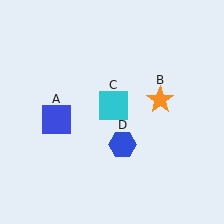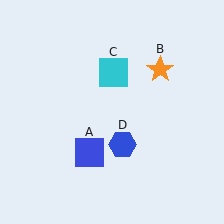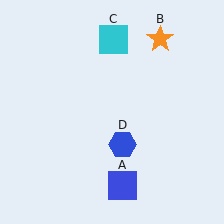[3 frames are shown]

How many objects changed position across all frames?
3 objects changed position: blue square (object A), orange star (object B), cyan square (object C).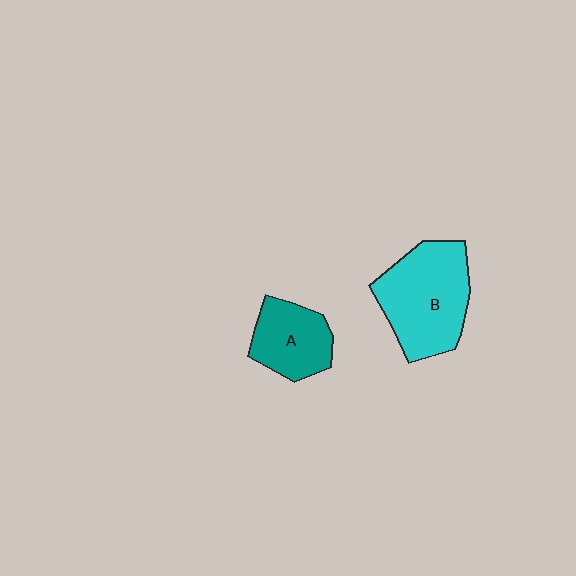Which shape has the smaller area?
Shape A (teal).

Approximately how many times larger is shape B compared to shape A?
Approximately 1.6 times.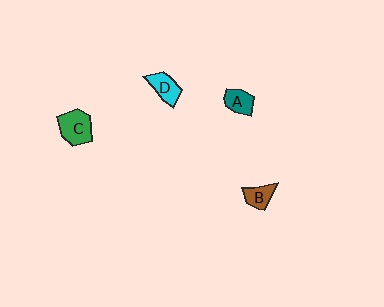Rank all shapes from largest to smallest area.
From largest to smallest: C (green), D (cyan), A (teal), B (brown).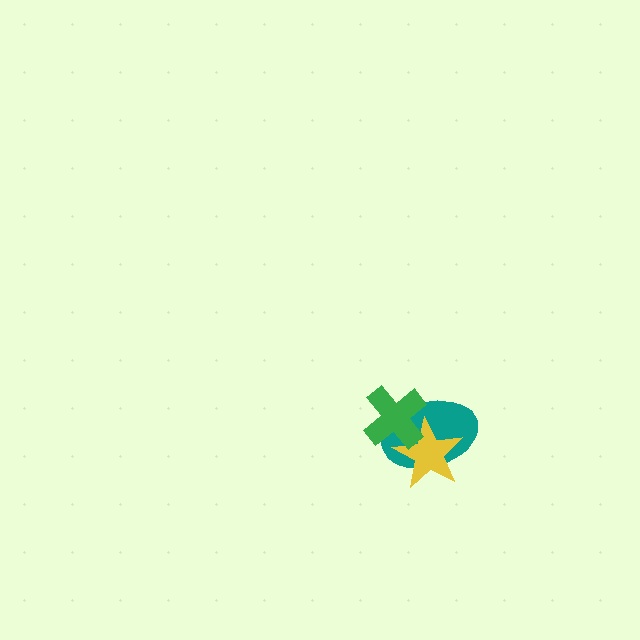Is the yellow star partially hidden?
Yes, it is partially covered by another shape.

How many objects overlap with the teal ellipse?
2 objects overlap with the teal ellipse.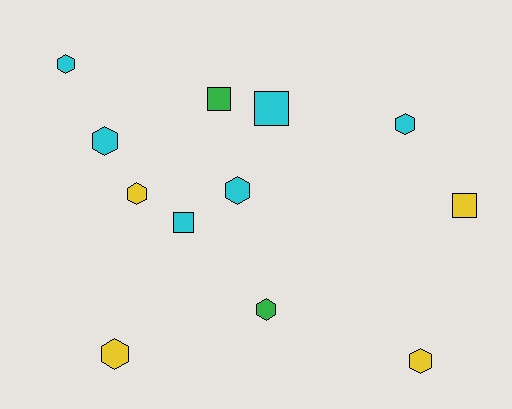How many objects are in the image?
There are 12 objects.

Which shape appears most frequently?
Hexagon, with 8 objects.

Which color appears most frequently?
Cyan, with 6 objects.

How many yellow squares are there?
There is 1 yellow square.